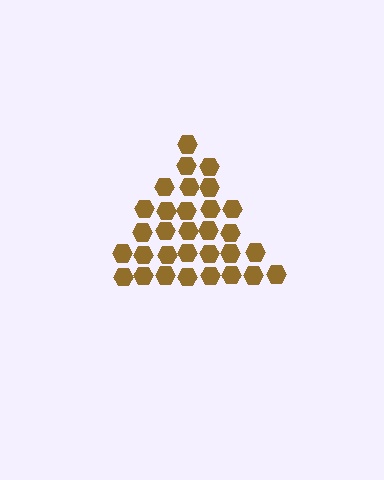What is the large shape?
The large shape is a triangle.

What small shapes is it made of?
It is made of small hexagons.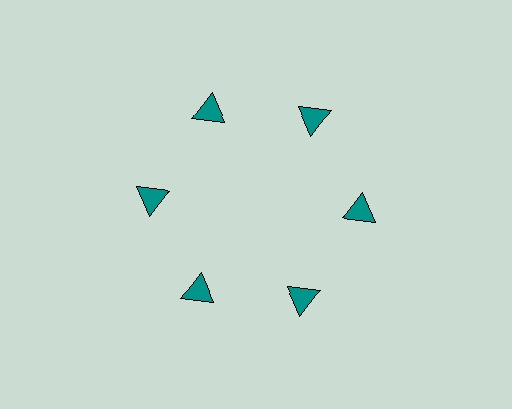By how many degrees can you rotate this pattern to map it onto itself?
The pattern maps onto itself every 60 degrees of rotation.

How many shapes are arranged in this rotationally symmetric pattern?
There are 6 shapes, arranged in 6 groups of 1.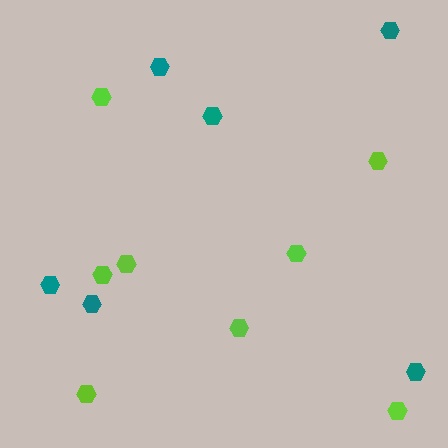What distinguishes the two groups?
There are 2 groups: one group of teal hexagons (6) and one group of lime hexagons (8).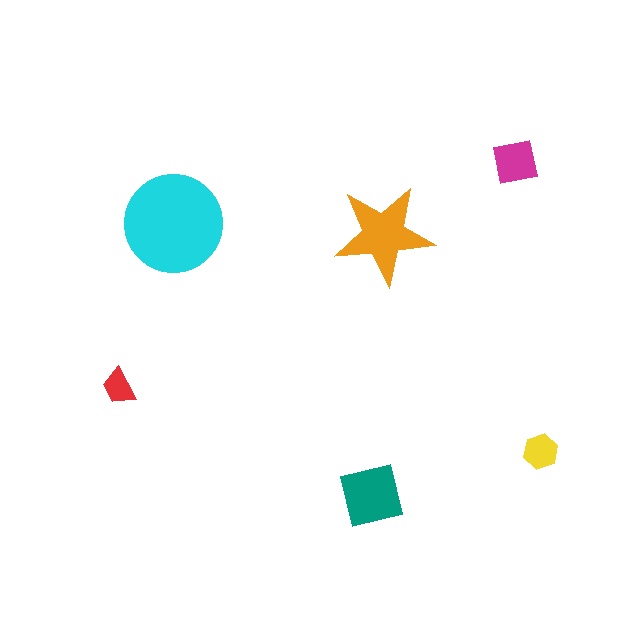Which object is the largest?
The cyan circle.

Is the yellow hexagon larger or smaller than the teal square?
Smaller.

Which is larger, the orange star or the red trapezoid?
The orange star.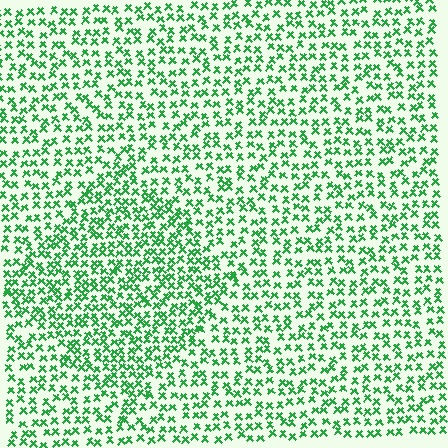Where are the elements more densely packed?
The elements are more densely packed inside the diamond boundary.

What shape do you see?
I see a diamond.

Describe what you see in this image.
The image contains small green elements arranged at two different densities. A diamond-shaped region is visible where the elements are more densely packed than the surrounding area.